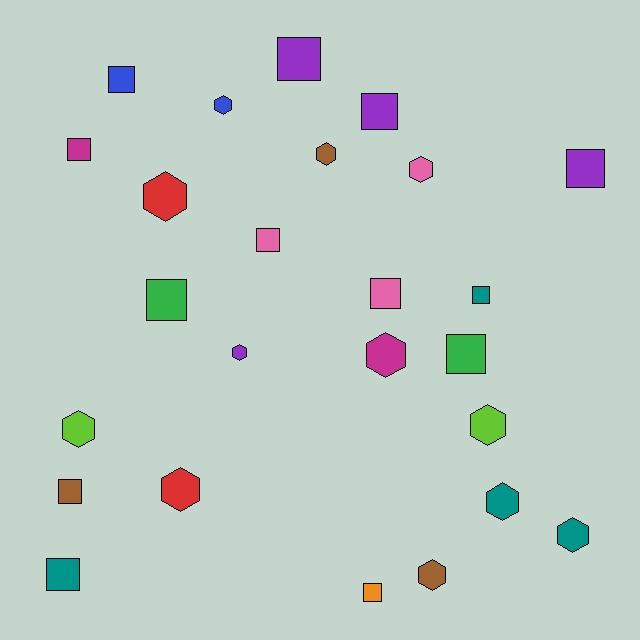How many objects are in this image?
There are 25 objects.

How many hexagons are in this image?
There are 12 hexagons.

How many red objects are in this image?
There are 2 red objects.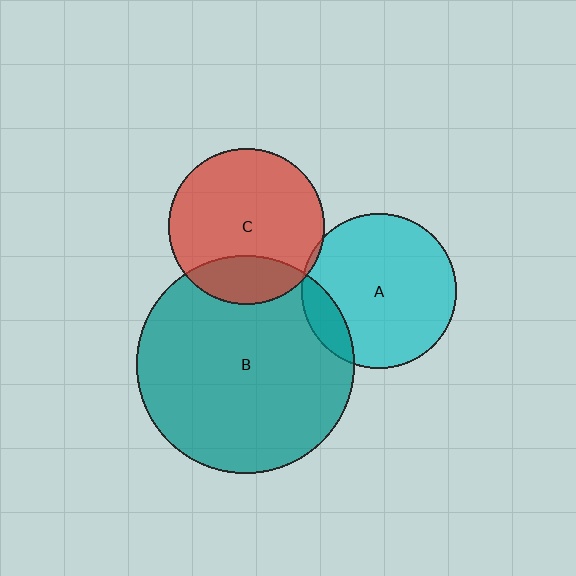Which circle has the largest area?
Circle B (teal).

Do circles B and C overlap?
Yes.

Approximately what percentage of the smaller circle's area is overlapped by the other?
Approximately 20%.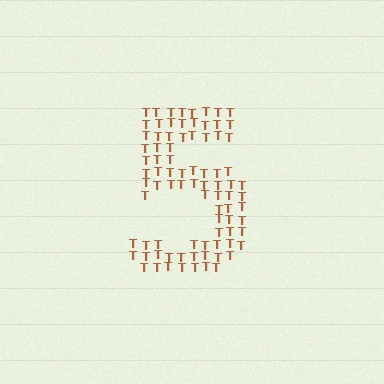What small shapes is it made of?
It is made of small letter T's.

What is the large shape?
The large shape is the digit 5.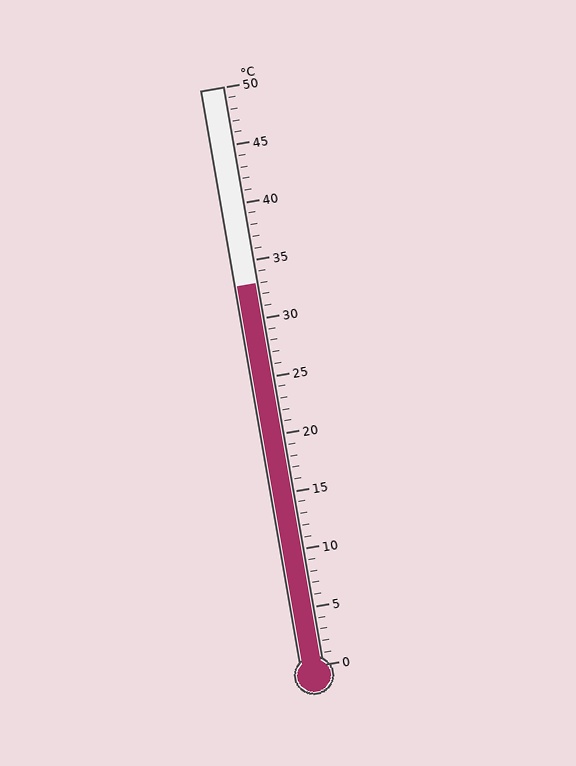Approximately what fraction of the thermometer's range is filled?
The thermometer is filled to approximately 65% of its range.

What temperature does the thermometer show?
The thermometer shows approximately 33°C.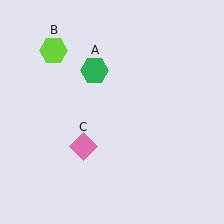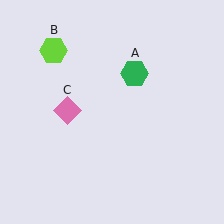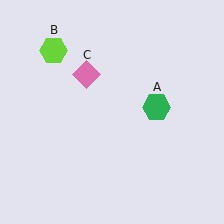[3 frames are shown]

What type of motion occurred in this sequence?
The green hexagon (object A), pink diamond (object C) rotated clockwise around the center of the scene.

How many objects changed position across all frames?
2 objects changed position: green hexagon (object A), pink diamond (object C).